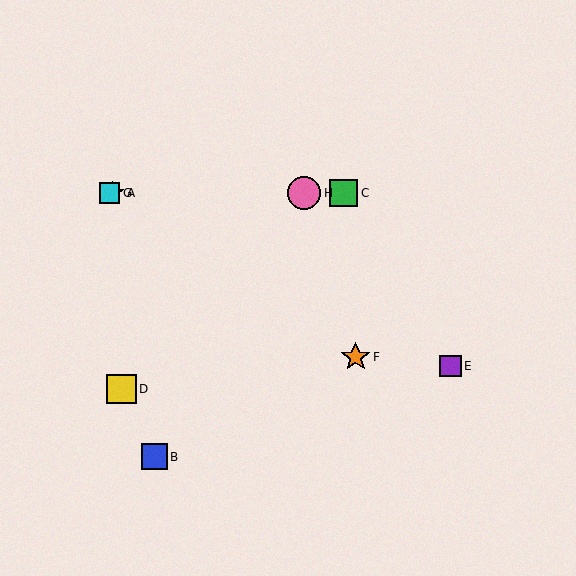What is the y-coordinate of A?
Object A is at y≈193.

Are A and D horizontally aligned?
No, A is at y≈193 and D is at y≈389.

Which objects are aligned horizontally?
Objects A, C, G, H are aligned horizontally.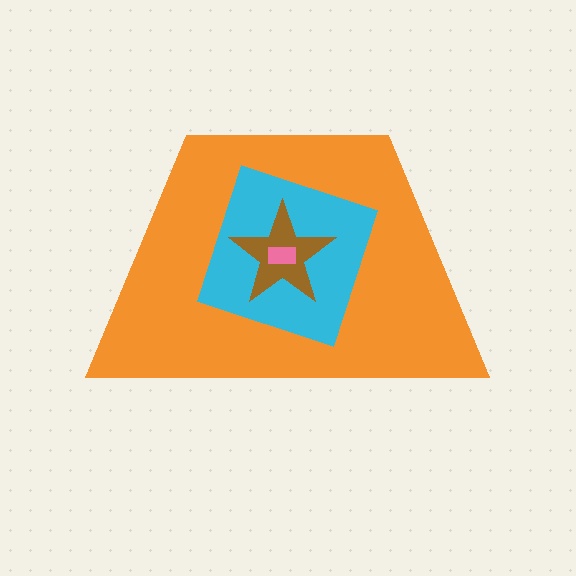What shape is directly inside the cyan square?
The brown star.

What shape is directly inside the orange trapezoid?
The cyan square.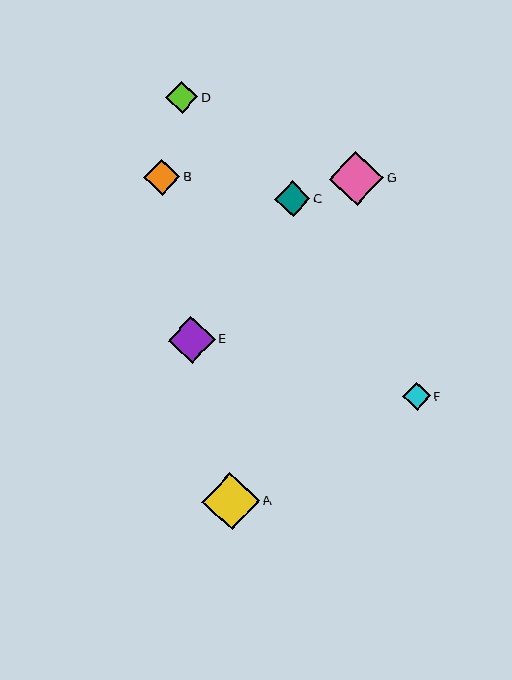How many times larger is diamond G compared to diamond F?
Diamond G is approximately 2.0 times the size of diamond F.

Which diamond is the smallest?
Diamond F is the smallest with a size of approximately 28 pixels.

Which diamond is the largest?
Diamond A is the largest with a size of approximately 58 pixels.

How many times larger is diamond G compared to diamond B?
Diamond G is approximately 1.5 times the size of diamond B.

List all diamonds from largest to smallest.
From largest to smallest: A, G, E, B, C, D, F.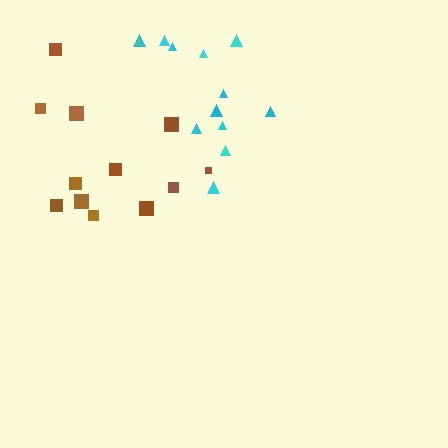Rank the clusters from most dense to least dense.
cyan, brown.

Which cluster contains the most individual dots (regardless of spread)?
Cyan (12).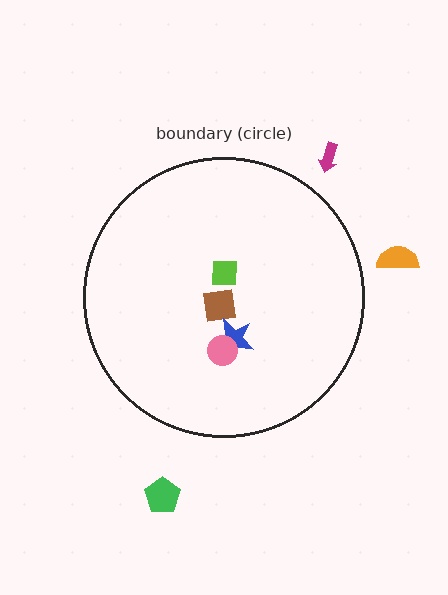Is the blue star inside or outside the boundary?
Inside.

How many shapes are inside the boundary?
4 inside, 3 outside.